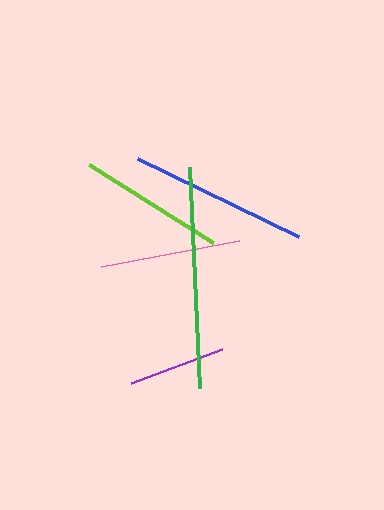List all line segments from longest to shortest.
From longest to shortest: green, blue, lime, pink, purple.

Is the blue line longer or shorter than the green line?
The green line is longer than the blue line.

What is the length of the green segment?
The green segment is approximately 222 pixels long.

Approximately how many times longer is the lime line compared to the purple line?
The lime line is approximately 1.5 times the length of the purple line.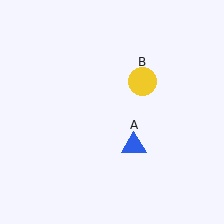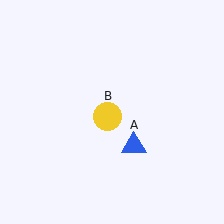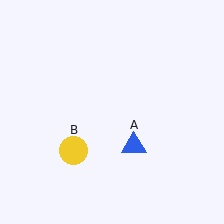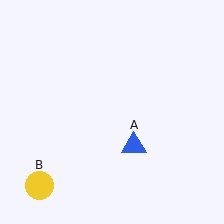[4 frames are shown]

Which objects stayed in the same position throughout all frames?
Blue triangle (object A) remained stationary.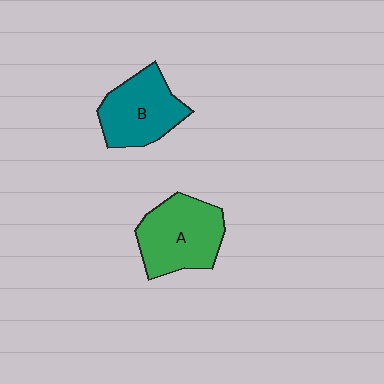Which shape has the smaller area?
Shape B (teal).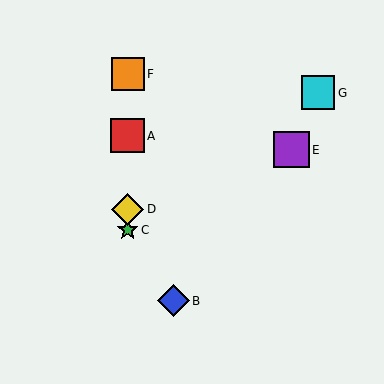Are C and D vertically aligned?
Yes, both are at x≈128.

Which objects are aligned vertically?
Objects A, C, D, F are aligned vertically.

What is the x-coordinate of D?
Object D is at x≈128.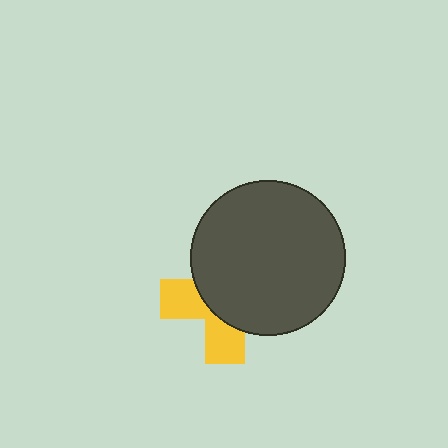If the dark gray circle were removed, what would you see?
You would see the complete yellow cross.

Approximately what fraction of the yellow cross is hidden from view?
Roughly 62% of the yellow cross is hidden behind the dark gray circle.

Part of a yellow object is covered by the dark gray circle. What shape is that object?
It is a cross.